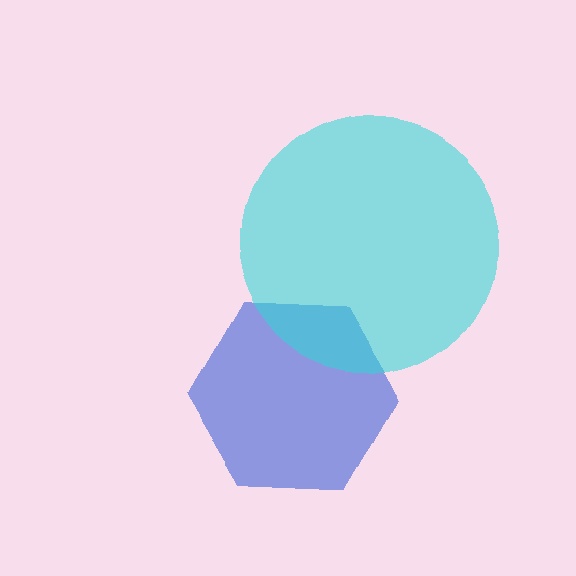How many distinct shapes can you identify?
There are 2 distinct shapes: a blue hexagon, a cyan circle.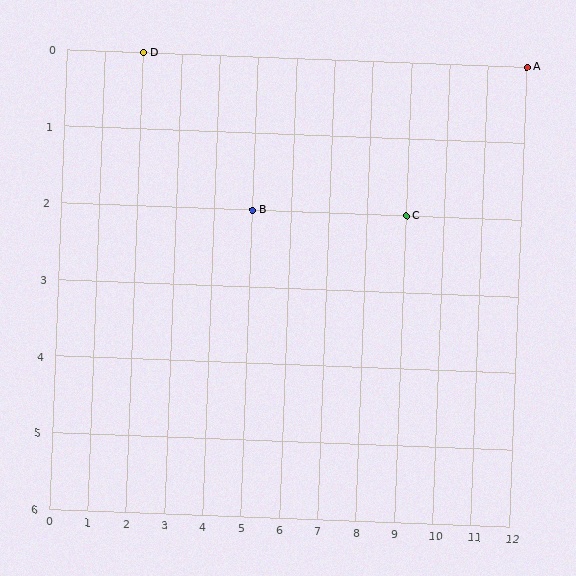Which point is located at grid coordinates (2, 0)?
Point D is at (2, 0).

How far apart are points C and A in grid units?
Points C and A are 3 columns and 2 rows apart (about 3.6 grid units diagonally).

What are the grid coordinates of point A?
Point A is at grid coordinates (12, 0).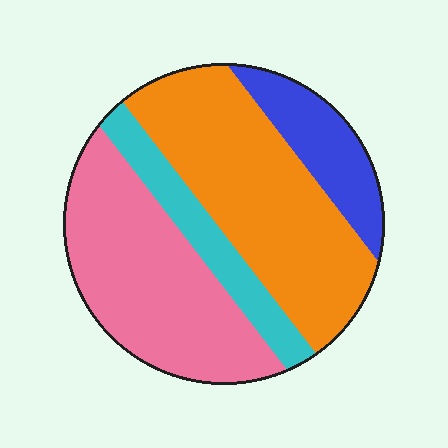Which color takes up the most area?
Orange, at roughly 40%.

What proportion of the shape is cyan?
Cyan covers roughly 15% of the shape.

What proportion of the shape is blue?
Blue takes up less than a quarter of the shape.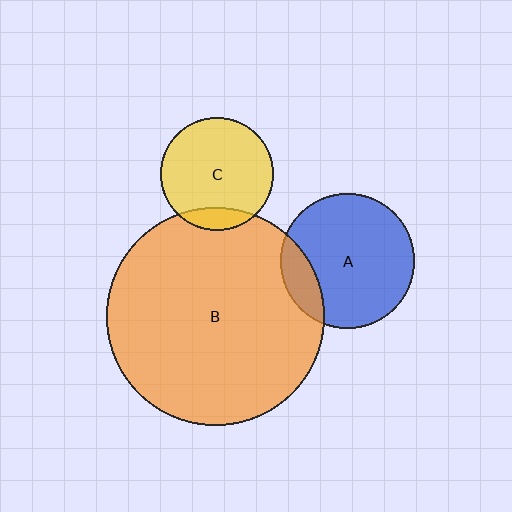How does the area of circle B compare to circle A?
Approximately 2.6 times.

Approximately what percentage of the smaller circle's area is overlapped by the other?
Approximately 15%.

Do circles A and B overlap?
Yes.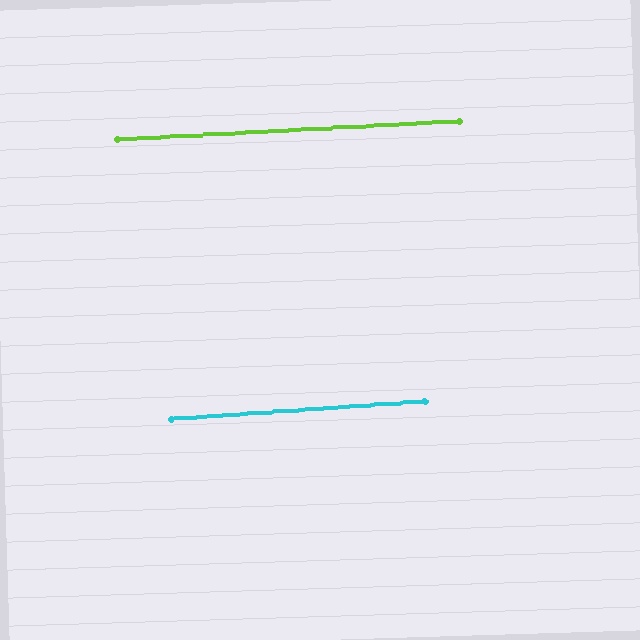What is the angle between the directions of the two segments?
Approximately 1 degree.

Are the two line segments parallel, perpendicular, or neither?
Parallel — their directions differ by only 1.0°.